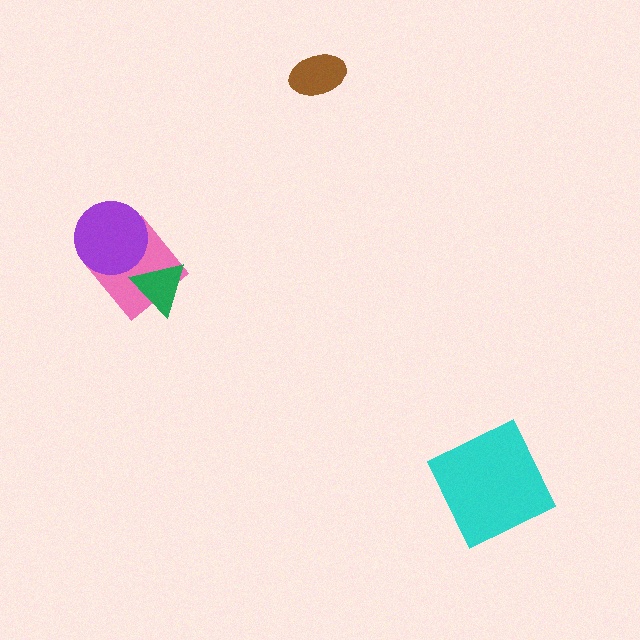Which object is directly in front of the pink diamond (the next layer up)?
The green triangle is directly in front of the pink diamond.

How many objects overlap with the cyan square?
0 objects overlap with the cyan square.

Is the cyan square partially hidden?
No, no other shape covers it.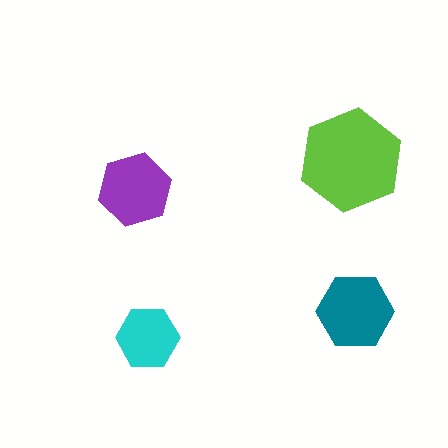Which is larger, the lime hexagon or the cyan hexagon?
The lime one.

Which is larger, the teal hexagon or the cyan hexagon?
The teal one.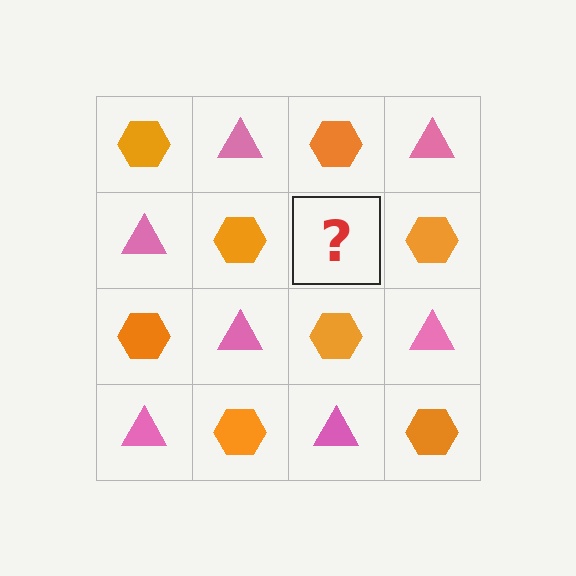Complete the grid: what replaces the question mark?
The question mark should be replaced with a pink triangle.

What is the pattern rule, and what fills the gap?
The rule is that it alternates orange hexagon and pink triangle in a checkerboard pattern. The gap should be filled with a pink triangle.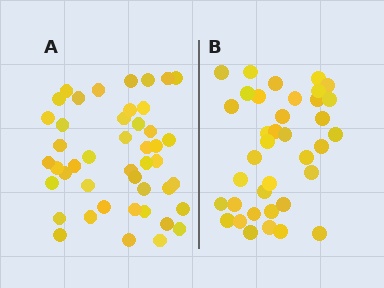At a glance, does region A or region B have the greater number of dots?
Region A (the left region) has more dots.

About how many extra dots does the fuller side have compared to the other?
Region A has roughly 8 or so more dots than region B.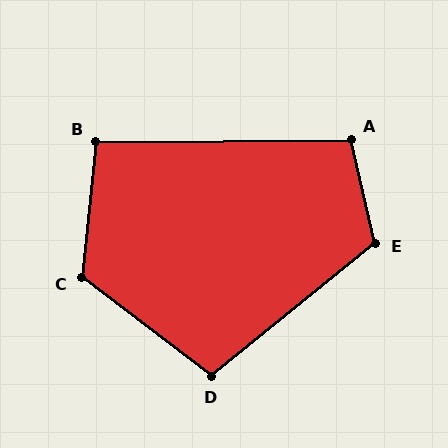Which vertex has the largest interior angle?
C, at approximately 121 degrees.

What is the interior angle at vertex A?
Approximately 103 degrees (obtuse).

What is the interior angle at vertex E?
Approximately 116 degrees (obtuse).